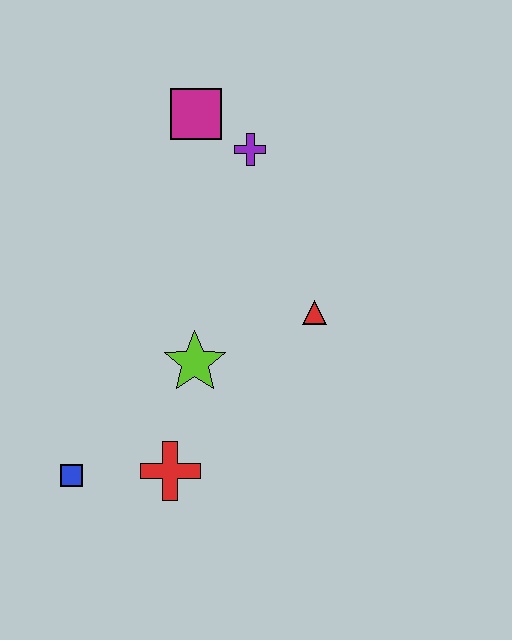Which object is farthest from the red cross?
The magenta square is farthest from the red cross.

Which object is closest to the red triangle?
The lime star is closest to the red triangle.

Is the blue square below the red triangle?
Yes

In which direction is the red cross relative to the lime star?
The red cross is below the lime star.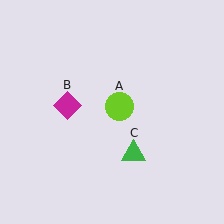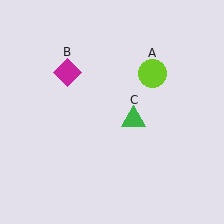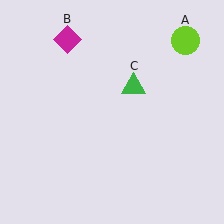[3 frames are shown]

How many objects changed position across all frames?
3 objects changed position: lime circle (object A), magenta diamond (object B), green triangle (object C).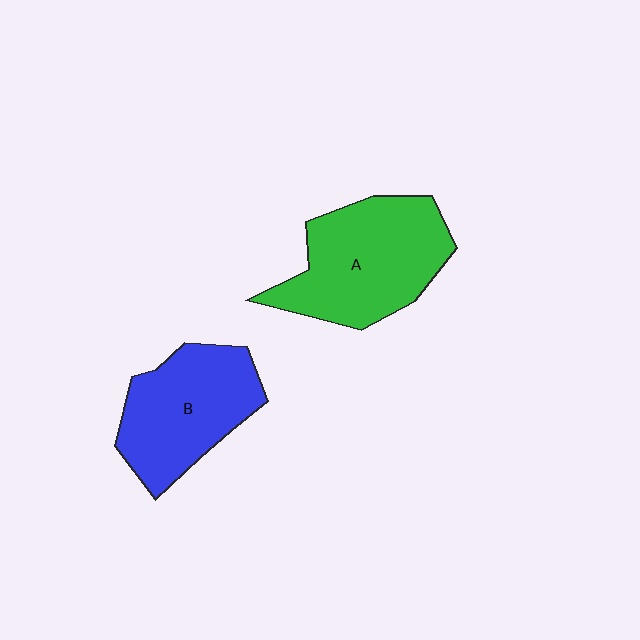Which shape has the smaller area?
Shape B (blue).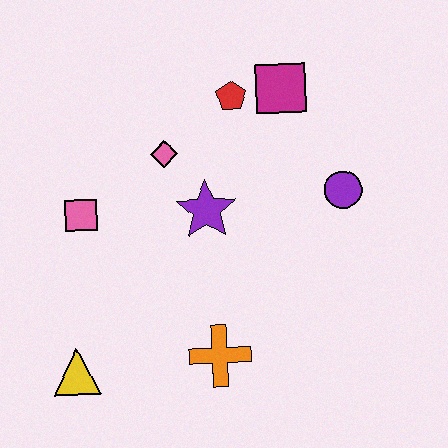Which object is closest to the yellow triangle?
The orange cross is closest to the yellow triangle.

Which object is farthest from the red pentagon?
The yellow triangle is farthest from the red pentagon.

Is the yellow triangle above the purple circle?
No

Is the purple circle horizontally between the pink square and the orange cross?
No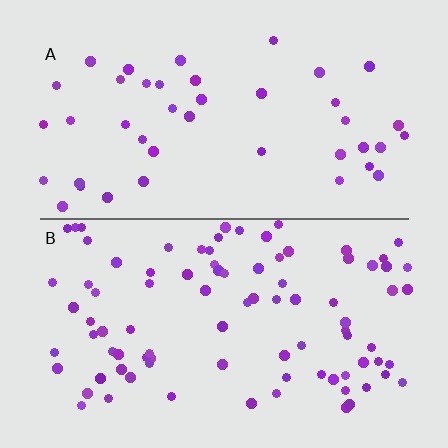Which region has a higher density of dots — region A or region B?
B (the bottom).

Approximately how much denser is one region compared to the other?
Approximately 2.1× — region B over region A.